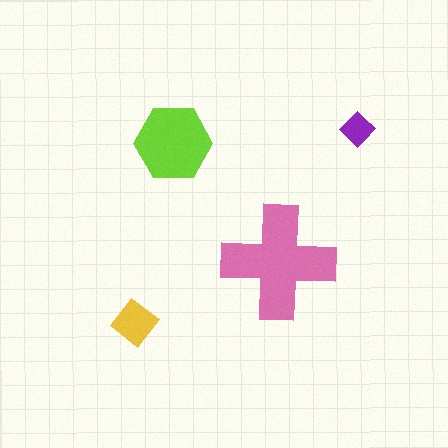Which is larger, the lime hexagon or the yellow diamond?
The lime hexagon.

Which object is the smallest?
The purple diamond.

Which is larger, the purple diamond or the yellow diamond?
The yellow diamond.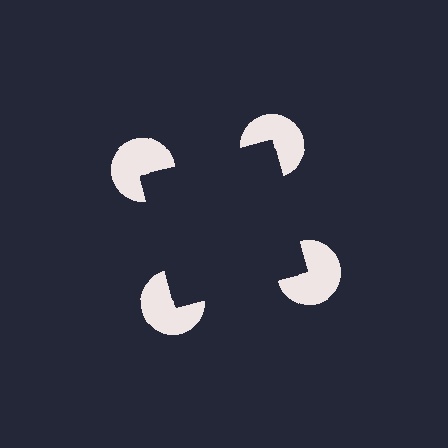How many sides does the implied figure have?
4 sides.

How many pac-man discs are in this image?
There are 4 — one at each vertex of the illusory square.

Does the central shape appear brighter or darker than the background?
It typically appears slightly darker than the background, even though no actual brightness change is drawn.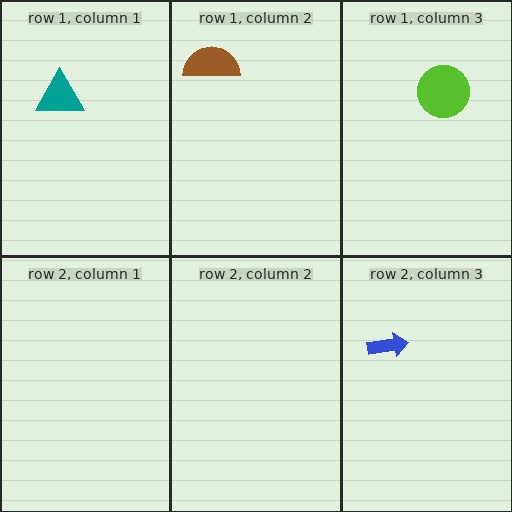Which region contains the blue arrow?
The row 2, column 3 region.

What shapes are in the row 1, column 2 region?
The brown semicircle.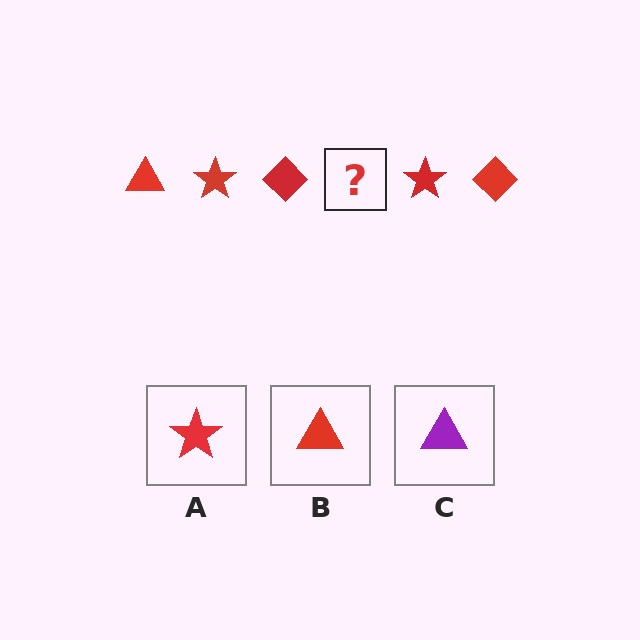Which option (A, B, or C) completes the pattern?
B.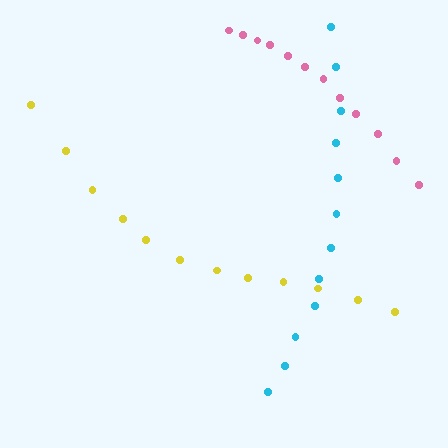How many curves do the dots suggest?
There are 3 distinct paths.